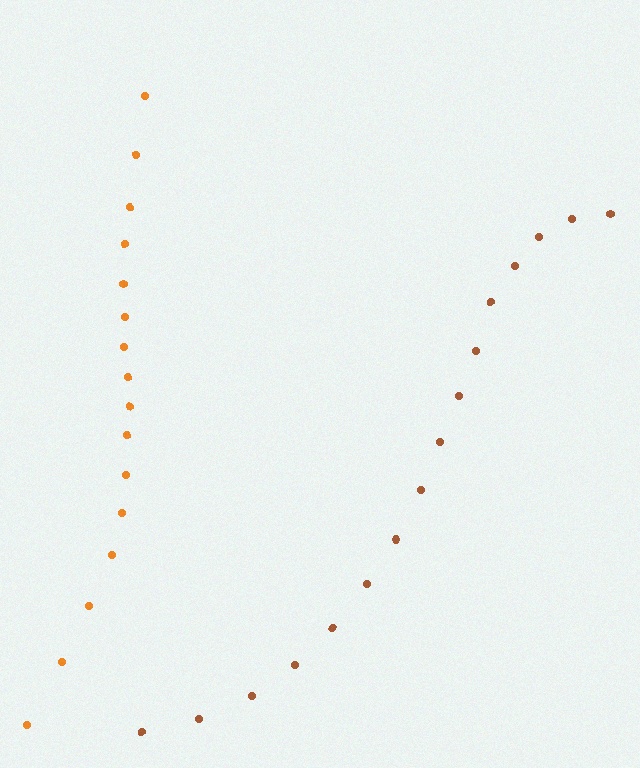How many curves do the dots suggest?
There are 2 distinct paths.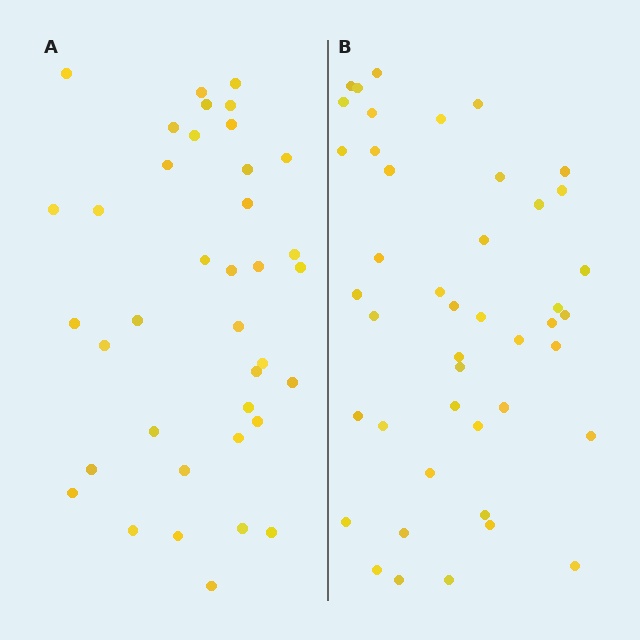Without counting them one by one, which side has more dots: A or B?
Region B (the right region) has more dots.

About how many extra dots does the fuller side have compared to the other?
Region B has about 6 more dots than region A.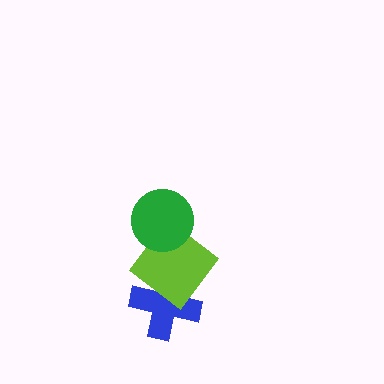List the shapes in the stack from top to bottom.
From top to bottom: the green circle, the lime diamond, the blue cross.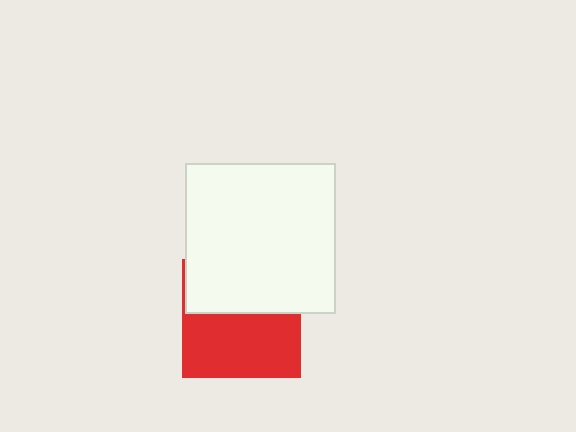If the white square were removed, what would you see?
You would see the complete red square.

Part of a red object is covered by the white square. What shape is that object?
It is a square.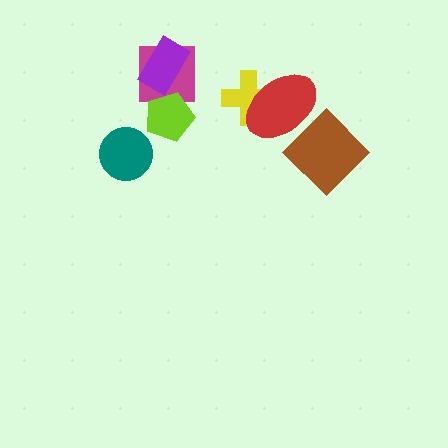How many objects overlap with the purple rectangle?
1 object overlaps with the purple rectangle.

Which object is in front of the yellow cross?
The red ellipse is in front of the yellow cross.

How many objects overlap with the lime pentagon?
1 object overlaps with the lime pentagon.